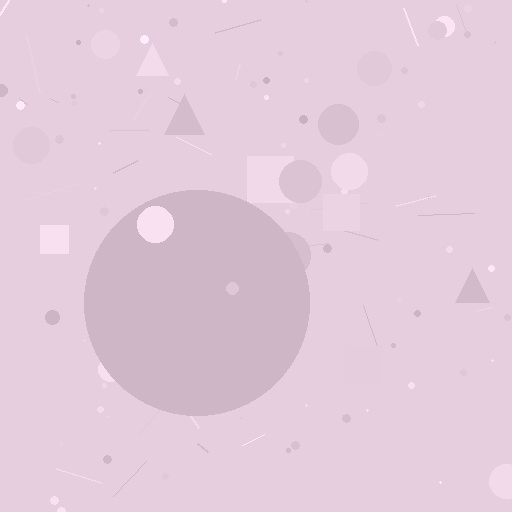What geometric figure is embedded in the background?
A circle is embedded in the background.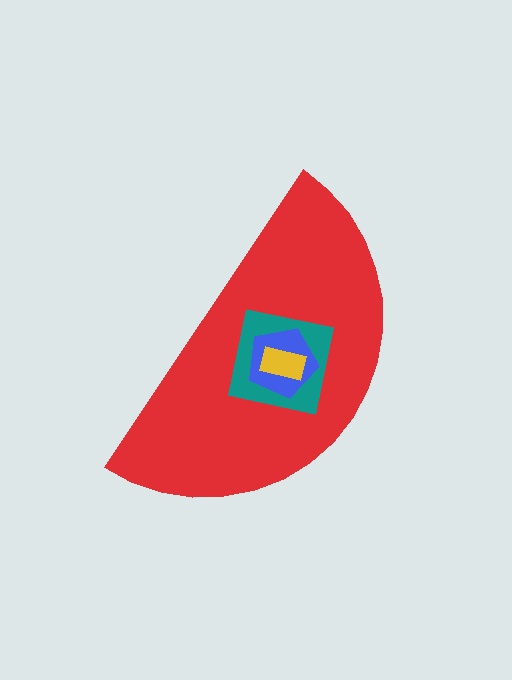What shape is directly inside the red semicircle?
The teal square.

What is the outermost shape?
The red semicircle.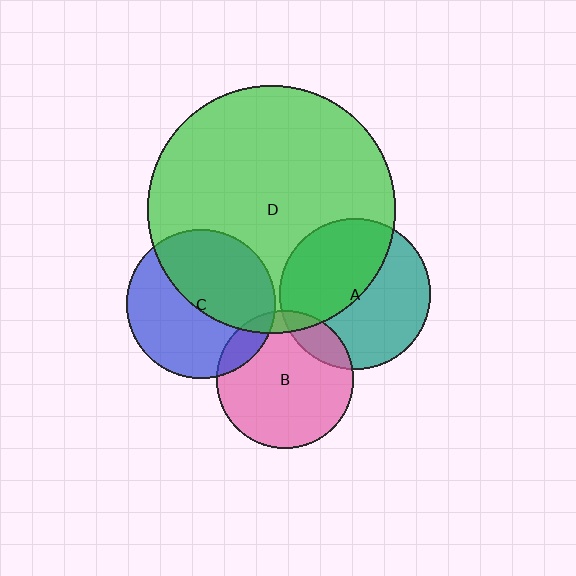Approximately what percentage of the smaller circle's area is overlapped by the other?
Approximately 50%.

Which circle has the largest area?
Circle D (green).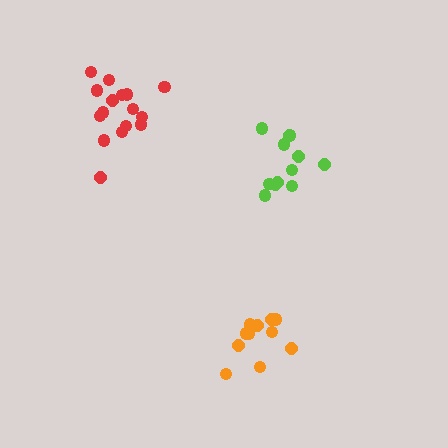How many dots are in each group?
Group 1: 16 dots, Group 2: 11 dots, Group 3: 12 dots (39 total).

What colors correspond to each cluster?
The clusters are colored: red, orange, lime.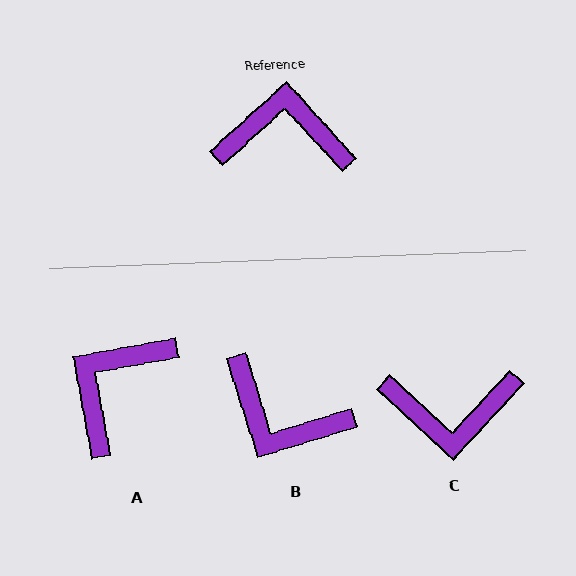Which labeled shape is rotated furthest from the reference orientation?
C, about 175 degrees away.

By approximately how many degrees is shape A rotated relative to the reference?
Approximately 58 degrees counter-clockwise.